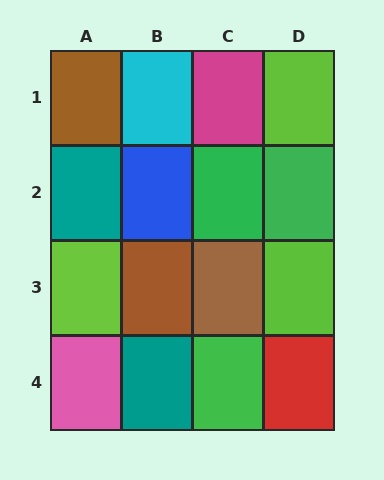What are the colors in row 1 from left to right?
Brown, cyan, magenta, lime.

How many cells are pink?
1 cell is pink.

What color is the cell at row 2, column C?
Green.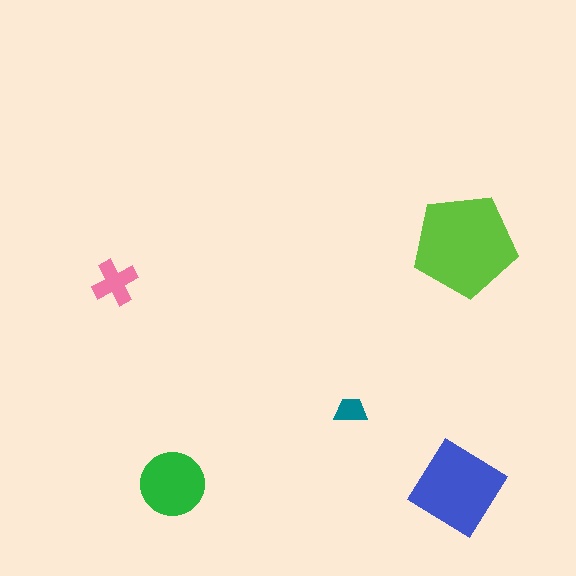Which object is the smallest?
The teal trapezoid.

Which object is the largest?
The lime pentagon.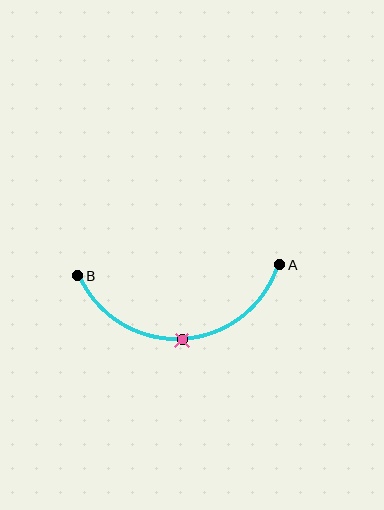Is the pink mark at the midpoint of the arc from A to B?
Yes. The pink mark lies on the arc at equal arc-length from both A and B — it is the arc midpoint.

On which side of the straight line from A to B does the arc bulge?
The arc bulges below the straight line connecting A and B.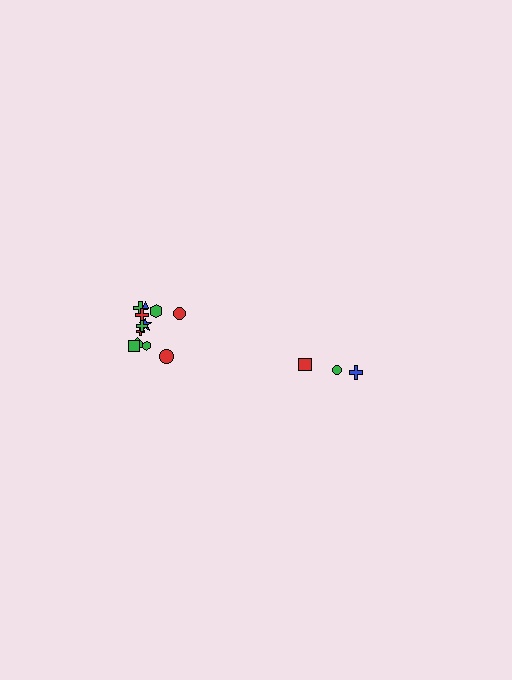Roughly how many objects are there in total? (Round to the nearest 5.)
Roughly 15 objects in total.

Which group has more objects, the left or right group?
The left group.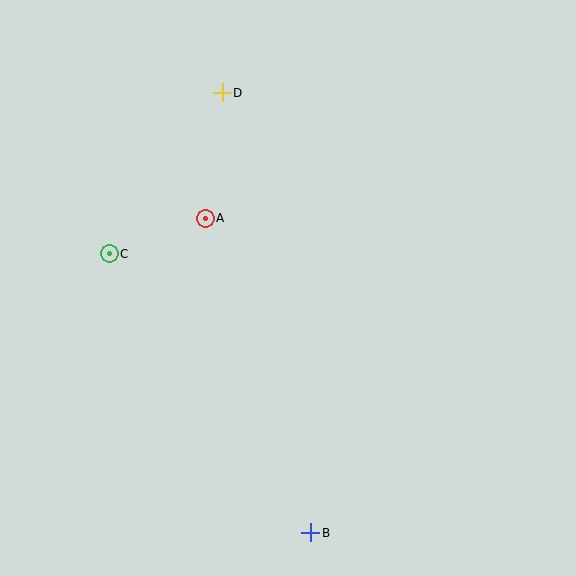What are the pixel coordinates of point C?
Point C is at (109, 254).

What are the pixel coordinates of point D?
Point D is at (222, 93).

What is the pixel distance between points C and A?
The distance between C and A is 103 pixels.